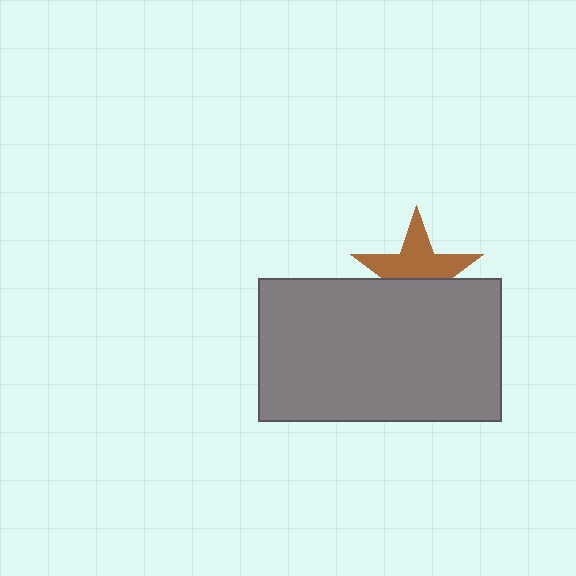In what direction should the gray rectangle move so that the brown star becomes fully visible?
The gray rectangle should move down. That is the shortest direction to clear the overlap and leave the brown star fully visible.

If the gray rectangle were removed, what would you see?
You would see the complete brown star.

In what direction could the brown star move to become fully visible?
The brown star could move up. That would shift it out from behind the gray rectangle entirely.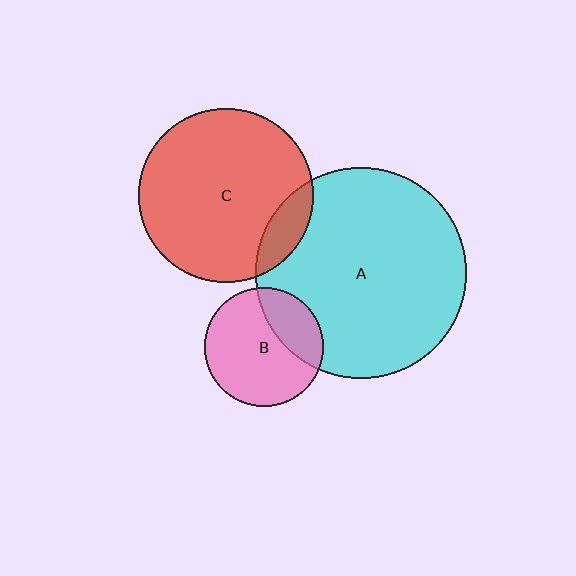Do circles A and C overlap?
Yes.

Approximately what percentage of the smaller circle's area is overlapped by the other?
Approximately 10%.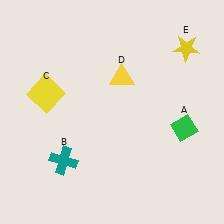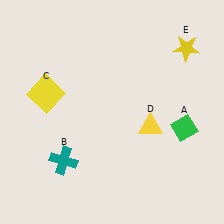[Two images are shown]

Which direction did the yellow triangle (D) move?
The yellow triangle (D) moved down.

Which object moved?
The yellow triangle (D) moved down.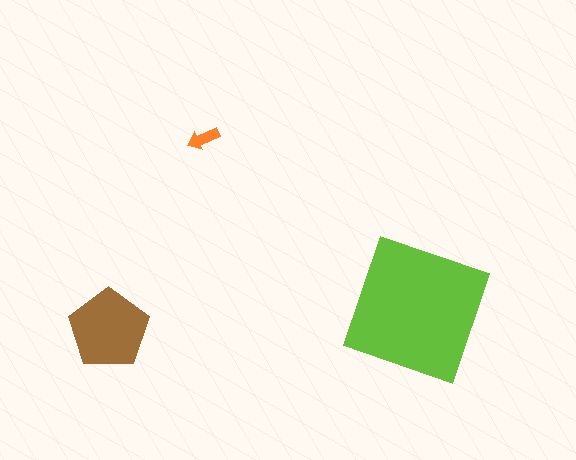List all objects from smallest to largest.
The orange arrow, the brown pentagon, the lime square.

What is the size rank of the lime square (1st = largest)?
1st.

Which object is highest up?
The orange arrow is topmost.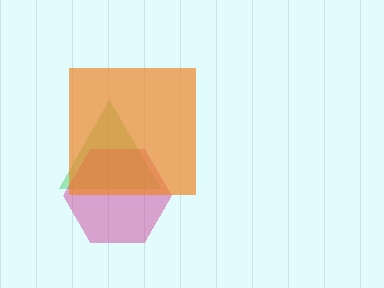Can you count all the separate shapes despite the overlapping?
Yes, there are 3 separate shapes.